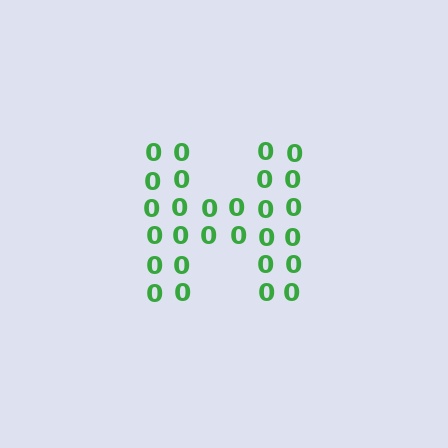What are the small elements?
The small elements are digit 0's.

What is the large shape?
The large shape is the letter H.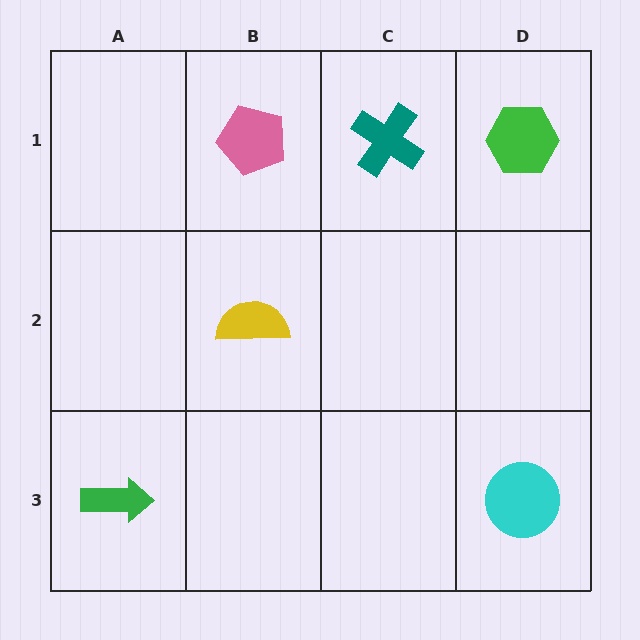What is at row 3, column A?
A green arrow.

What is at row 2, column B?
A yellow semicircle.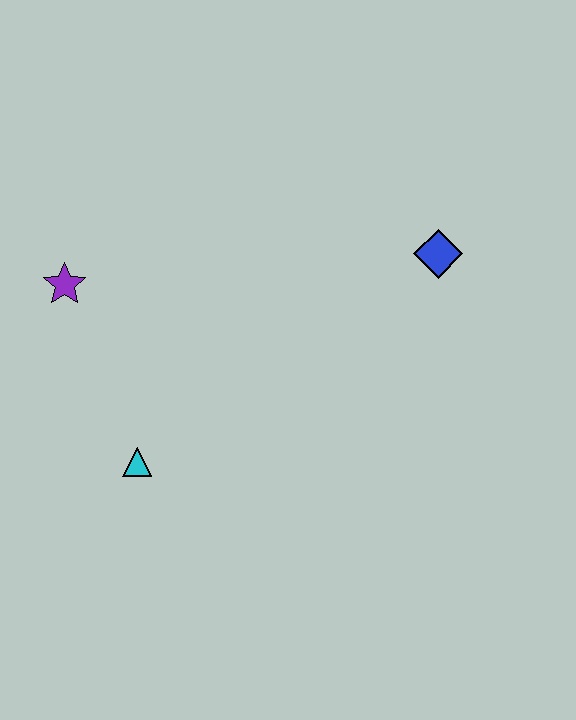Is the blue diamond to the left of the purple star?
No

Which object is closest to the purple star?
The cyan triangle is closest to the purple star.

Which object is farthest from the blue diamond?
The purple star is farthest from the blue diamond.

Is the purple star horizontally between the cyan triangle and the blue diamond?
No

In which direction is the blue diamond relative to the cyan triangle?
The blue diamond is to the right of the cyan triangle.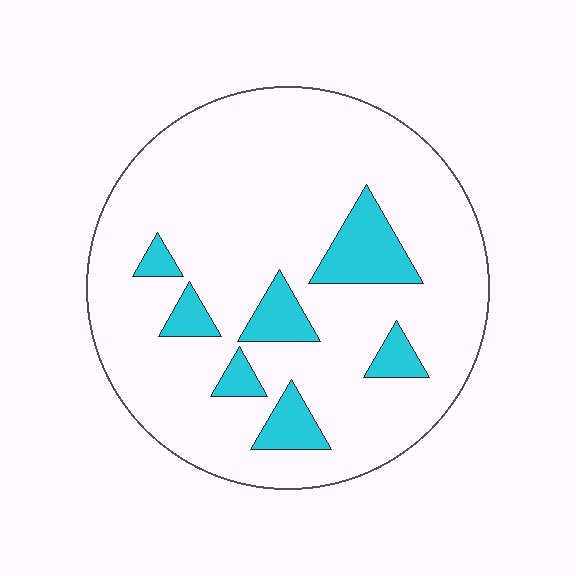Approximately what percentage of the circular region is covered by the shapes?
Approximately 15%.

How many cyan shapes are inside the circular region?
7.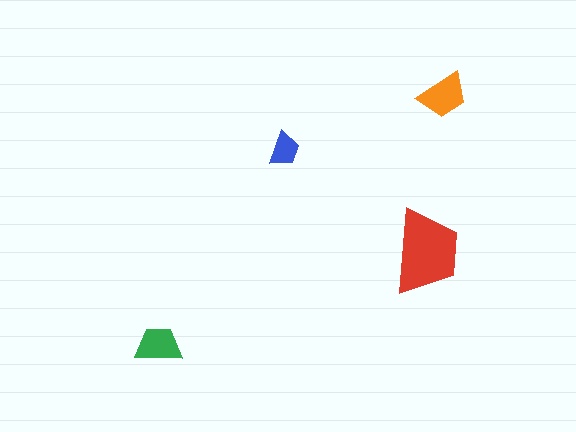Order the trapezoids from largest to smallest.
the red one, the orange one, the green one, the blue one.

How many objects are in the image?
There are 4 objects in the image.